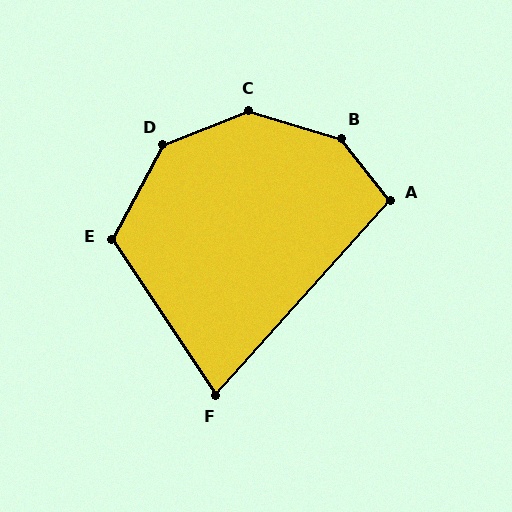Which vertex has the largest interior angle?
B, at approximately 145 degrees.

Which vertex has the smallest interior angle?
F, at approximately 76 degrees.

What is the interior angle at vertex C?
Approximately 142 degrees (obtuse).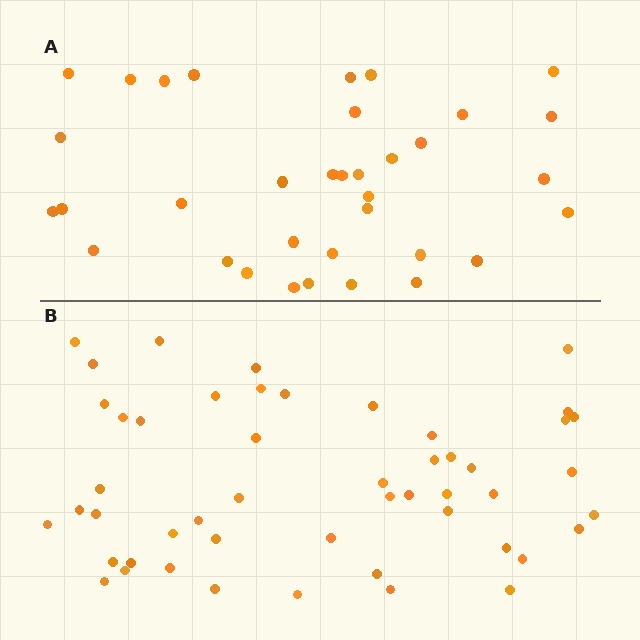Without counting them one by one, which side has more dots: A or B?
Region B (the bottom region) has more dots.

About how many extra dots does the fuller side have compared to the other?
Region B has approximately 15 more dots than region A.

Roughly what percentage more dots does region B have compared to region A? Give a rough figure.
About 45% more.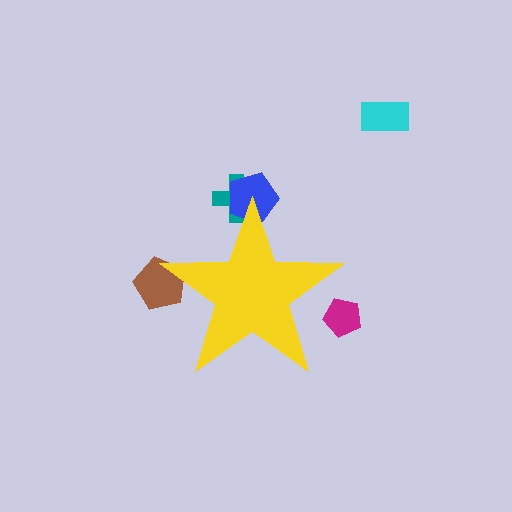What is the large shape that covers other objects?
A yellow star.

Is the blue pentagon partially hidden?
Yes, the blue pentagon is partially hidden behind the yellow star.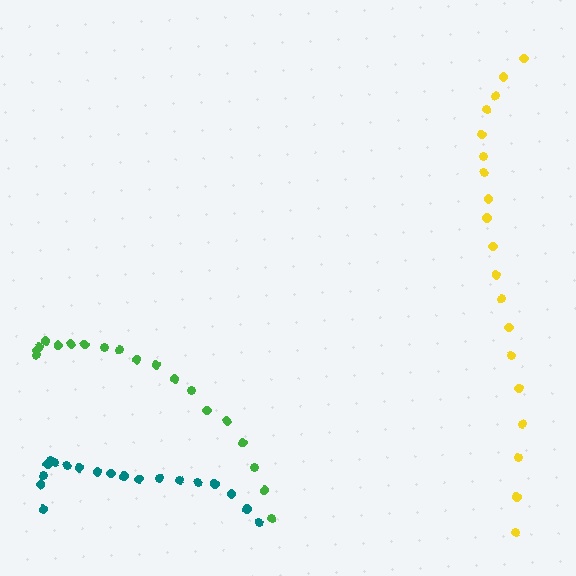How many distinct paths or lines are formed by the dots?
There are 3 distinct paths.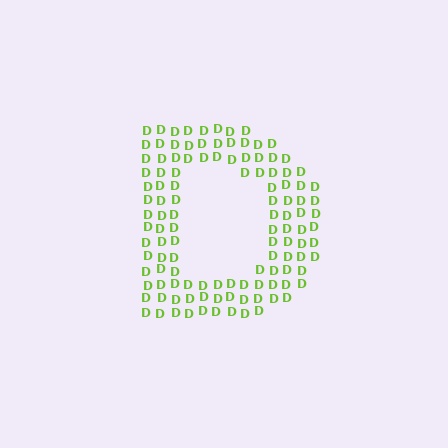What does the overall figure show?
The overall figure shows the letter D.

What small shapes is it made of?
It is made of small letter D's.